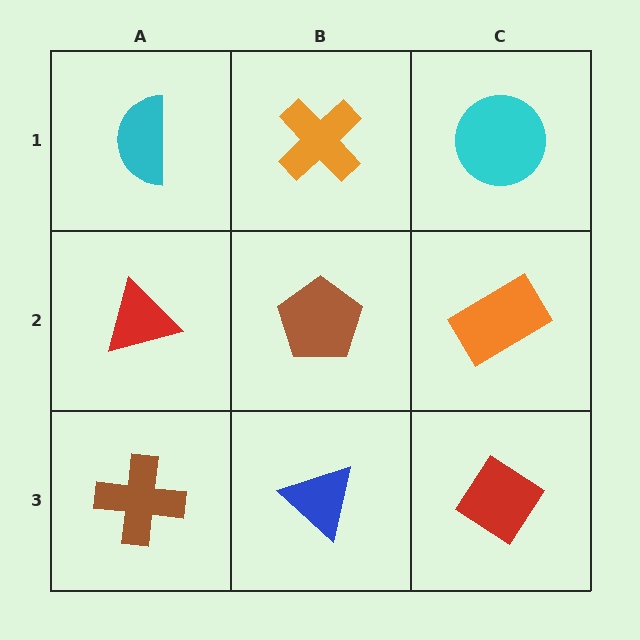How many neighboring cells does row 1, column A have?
2.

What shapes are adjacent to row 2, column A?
A cyan semicircle (row 1, column A), a brown cross (row 3, column A), a brown pentagon (row 2, column B).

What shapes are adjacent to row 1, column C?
An orange rectangle (row 2, column C), an orange cross (row 1, column B).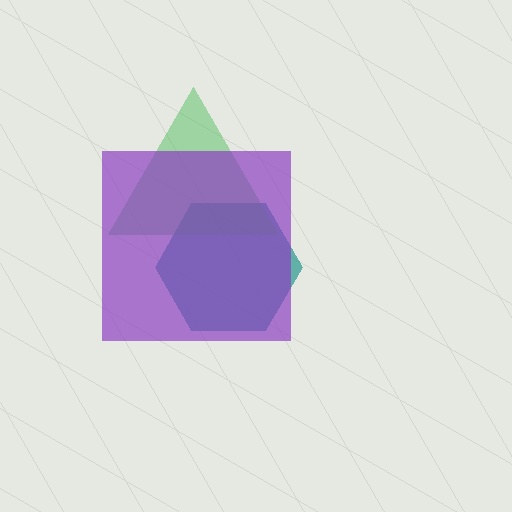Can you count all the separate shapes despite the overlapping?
Yes, there are 3 separate shapes.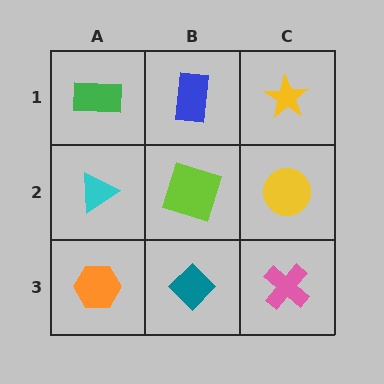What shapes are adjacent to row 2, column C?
A yellow star (row 1, column C), a pink cross (row 3, column C), a lime square (row 2, column B).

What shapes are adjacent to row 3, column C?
A yellow circle (row 2, column C), a teal diamond (row 3, column B).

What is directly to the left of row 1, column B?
A green rectangle.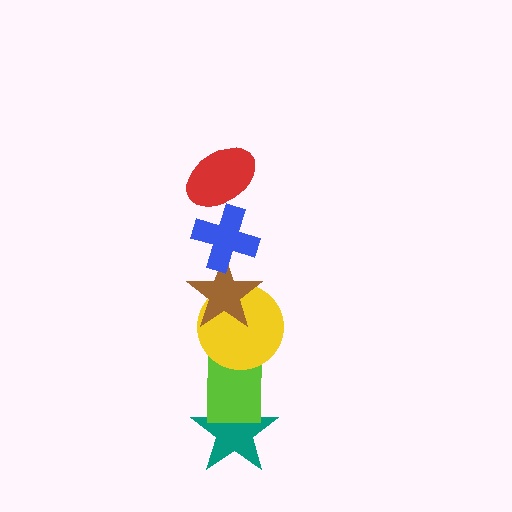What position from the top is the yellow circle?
The yellow circle is 4th from the top.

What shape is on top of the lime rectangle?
The yellow circle is on top of the lime rectangle.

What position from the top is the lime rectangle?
The lime rectangle is 5th from the top.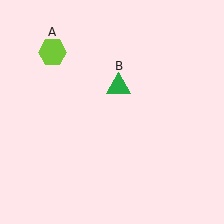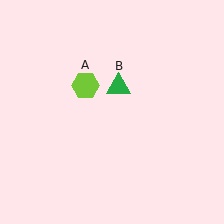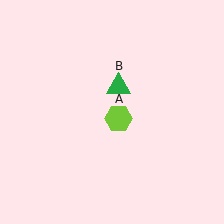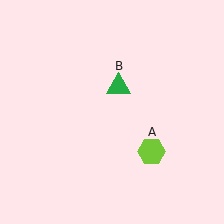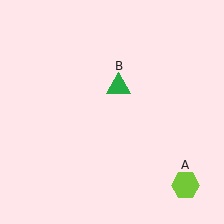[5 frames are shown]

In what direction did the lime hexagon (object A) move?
The lime hexagon (object A) moved down and to the right.